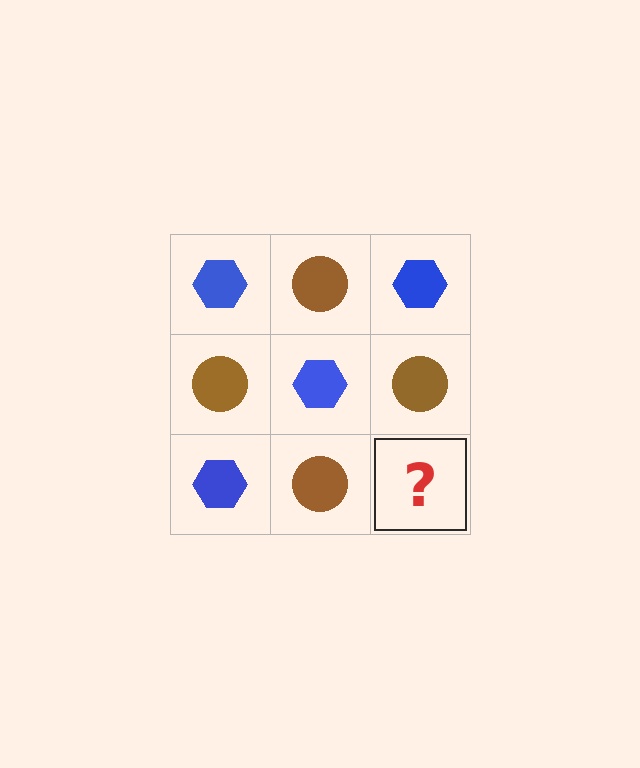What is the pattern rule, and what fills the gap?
The rule is that it alternates blue hexagon and brown circle in a checkerboard pattern. The gap should be filled with a blue hexagon.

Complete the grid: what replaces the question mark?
The question mark should be replaced with a blue hexagon.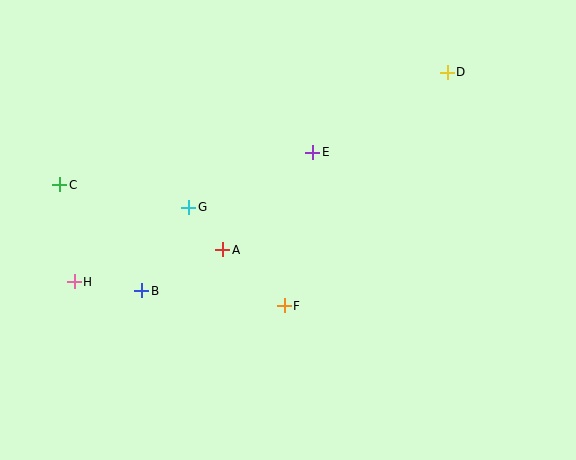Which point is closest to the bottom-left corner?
Point H is closest to the bottom-left corner.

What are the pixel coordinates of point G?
Point G is at (189, 207).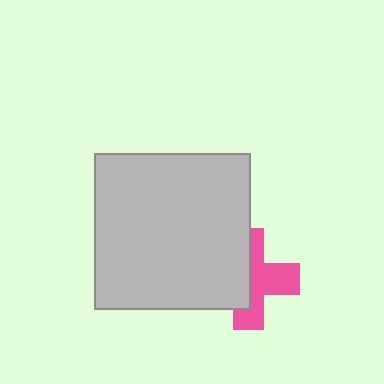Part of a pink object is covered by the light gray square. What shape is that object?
It is a cross.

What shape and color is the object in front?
The object in front is a light gray square.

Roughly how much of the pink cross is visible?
About half of it is visible (roughly 51%).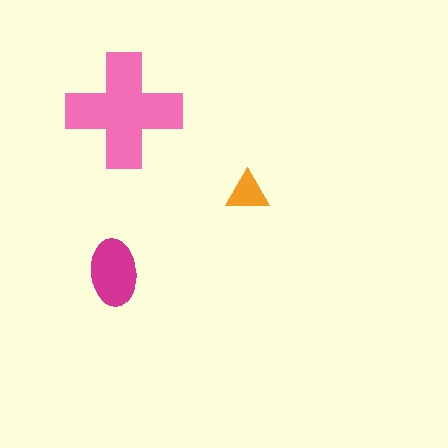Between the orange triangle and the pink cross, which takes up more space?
The pink cross.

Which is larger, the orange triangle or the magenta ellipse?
The magenta ellipse.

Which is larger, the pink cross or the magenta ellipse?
The pink cross.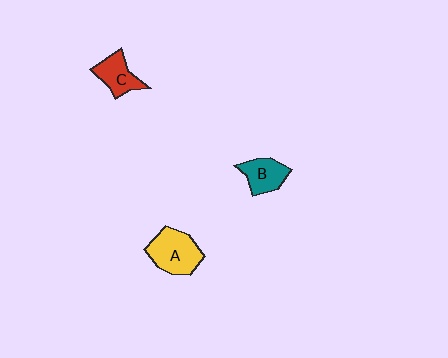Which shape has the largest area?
Shape A (yellow).